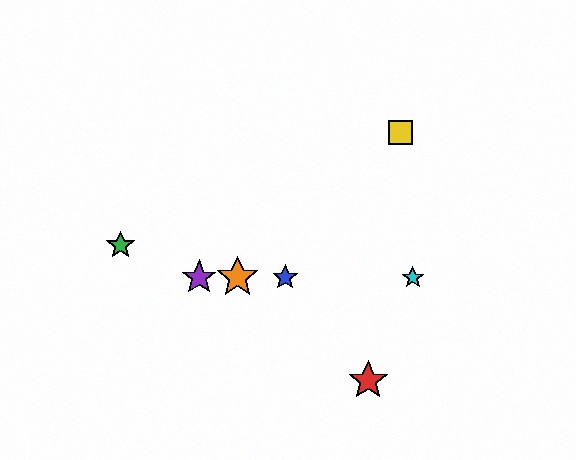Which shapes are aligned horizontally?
The blue star, the purple star, the orange star, the cyan star are aligned horizontally.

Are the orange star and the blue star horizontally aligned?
Yes, both are at y≈277.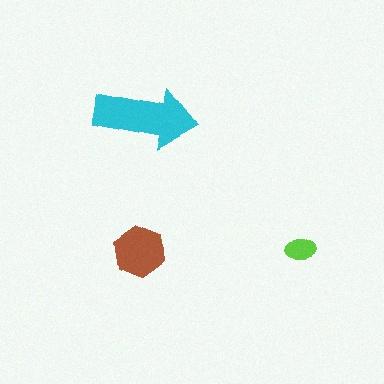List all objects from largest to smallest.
The cyan arrow, the brown hexagon, the lime ellipse.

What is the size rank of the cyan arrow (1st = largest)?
1st.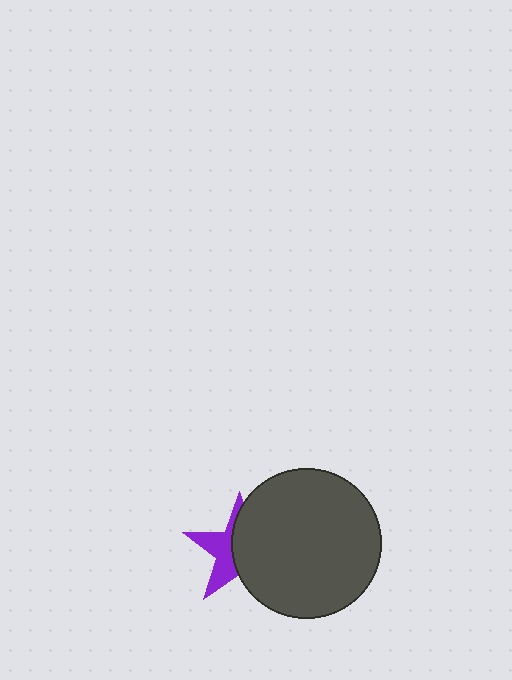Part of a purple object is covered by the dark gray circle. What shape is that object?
It is a star.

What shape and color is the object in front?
The object in front is a dark gray circle.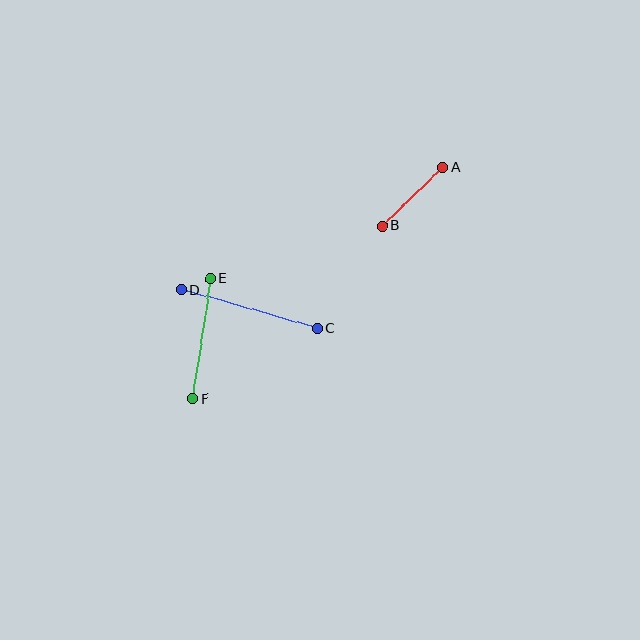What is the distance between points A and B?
The distance is approximately 84 pixels.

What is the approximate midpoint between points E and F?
The midpoint is at approximately (201, 339) pixels.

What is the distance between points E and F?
The distance is approximately 121 pixels.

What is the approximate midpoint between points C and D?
The midpoint is at approximately (250, 309) pixels.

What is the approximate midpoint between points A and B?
The midpoint is at approximately (412, 197) pixels.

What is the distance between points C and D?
The distance is approximately 141 pixels.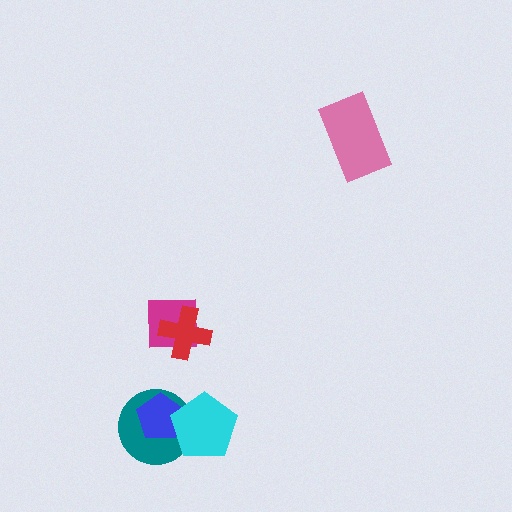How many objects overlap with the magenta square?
1 object overlaps with the magenta square.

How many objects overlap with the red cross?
1 object overlaps with the red cross.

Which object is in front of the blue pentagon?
The cyan pentagon is in front of the blue pentagon.